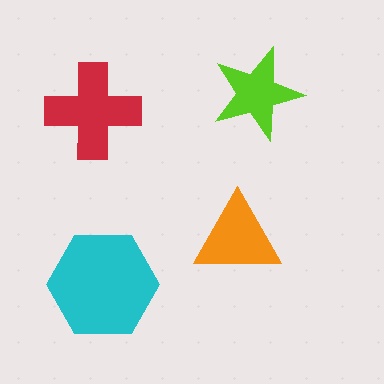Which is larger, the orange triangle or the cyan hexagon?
The cyan hexagon.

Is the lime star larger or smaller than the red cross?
Smaller.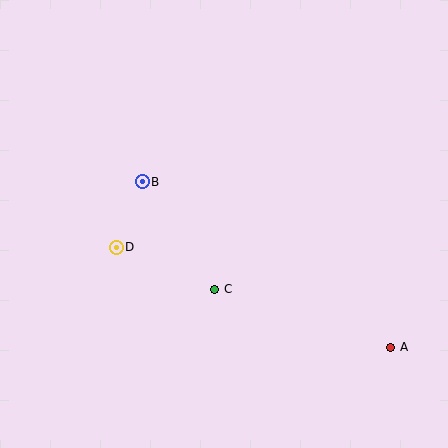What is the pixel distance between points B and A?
The distance between B and A is 299 pixels.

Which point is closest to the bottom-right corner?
Point A is closest to the bottom-right corner.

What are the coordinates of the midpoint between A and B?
The midpoint between A and B is at (267, 264).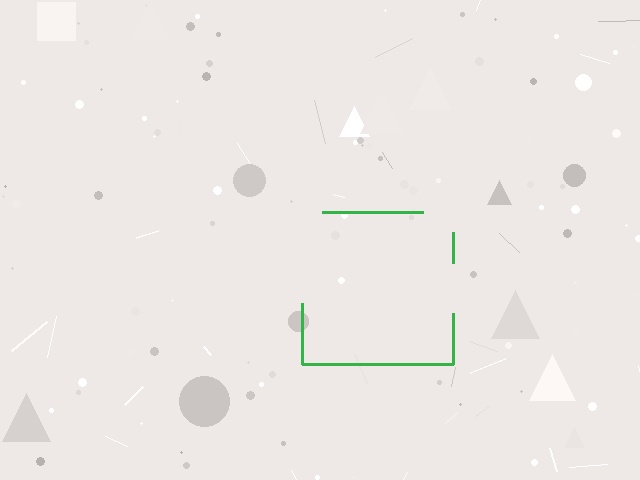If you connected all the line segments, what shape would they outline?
They would outline a square.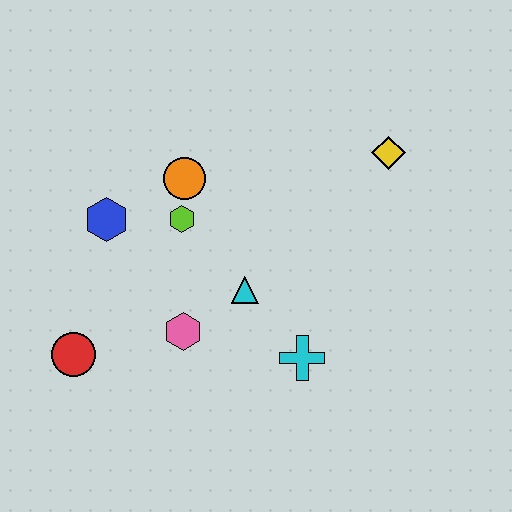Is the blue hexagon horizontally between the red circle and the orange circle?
Yes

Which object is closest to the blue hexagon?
The lime hexagon is closest to the blue hexagon.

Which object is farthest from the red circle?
The yellow diamond is farthest from the red circle.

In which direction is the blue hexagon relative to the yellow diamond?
The blue hexagon is to the left of the yellow diamond.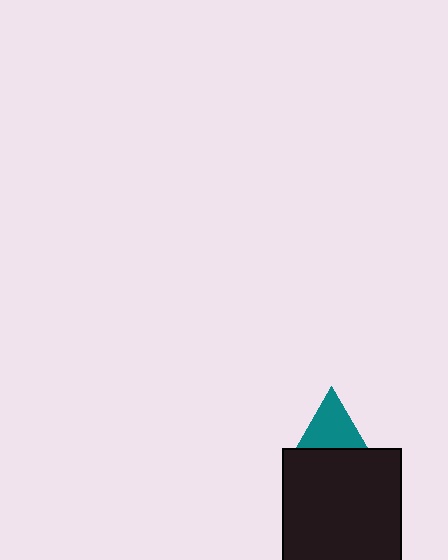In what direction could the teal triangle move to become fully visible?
The teal triangle could move up. That would shift it out from behind the black rectangle entirely.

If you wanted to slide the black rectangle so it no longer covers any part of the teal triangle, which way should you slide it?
Slide it down — that is the most direct way to separate the two shapes.